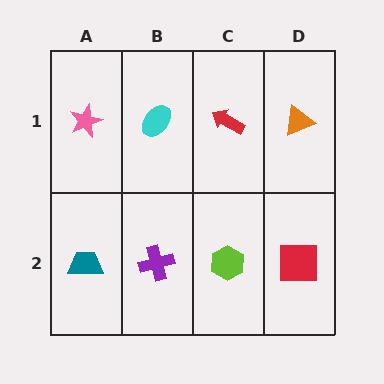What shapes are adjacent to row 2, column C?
A red arrow (row 1, column C), a purple cross (row 2, column B), a red square (row 2, column D).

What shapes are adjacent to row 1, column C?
A lime hexagon (row 2, column C), a cyan ellipse (row 1, column B), an orange triangle (row 1, column D).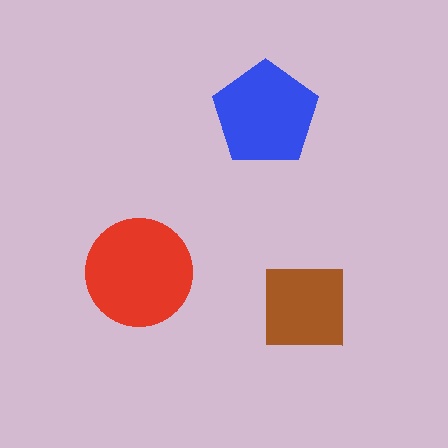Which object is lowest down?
The brown square is bottommost.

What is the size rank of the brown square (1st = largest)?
3rd.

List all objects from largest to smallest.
The red circle, the blue pentagon, the brown square.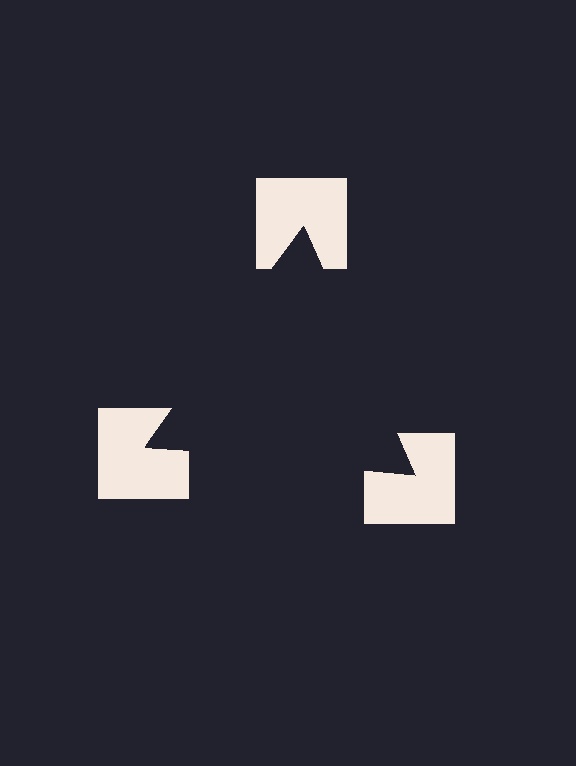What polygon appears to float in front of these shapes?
An illusory triangle — its edges are inferred from the aligned wedge cuts in the notched squares, not physically drawn.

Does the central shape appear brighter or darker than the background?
It typically appears slightly darker than the background, even though no actual brightness change is drawn.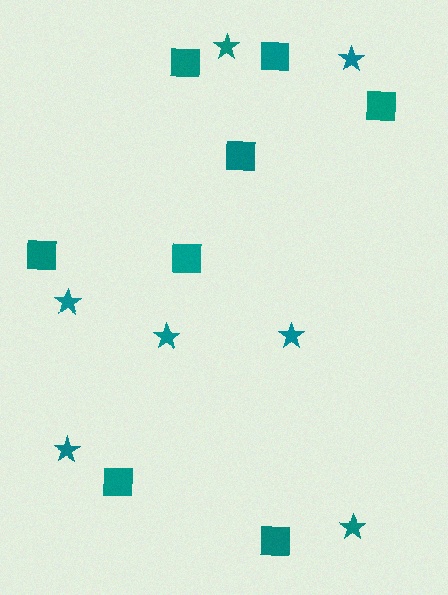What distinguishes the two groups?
There are 2 groups: one group of squares (8) and one group of stars (7).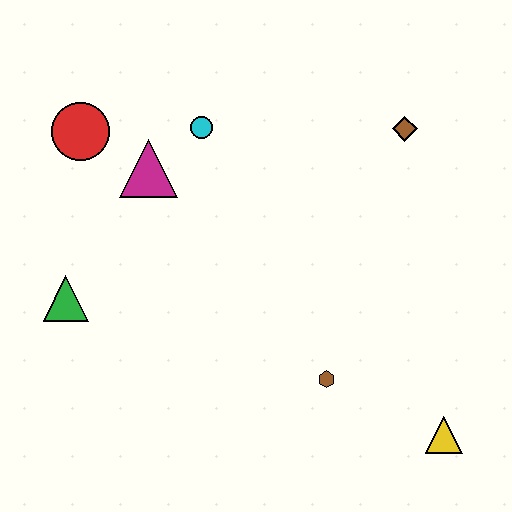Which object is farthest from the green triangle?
The yellow triangle is farthest from the green triangle.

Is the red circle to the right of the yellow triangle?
No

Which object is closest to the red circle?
The magenta triangle is closest to the red circle.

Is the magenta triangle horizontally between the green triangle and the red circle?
No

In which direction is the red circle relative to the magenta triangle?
The red circle is to the left of the magenta triangle.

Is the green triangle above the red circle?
No